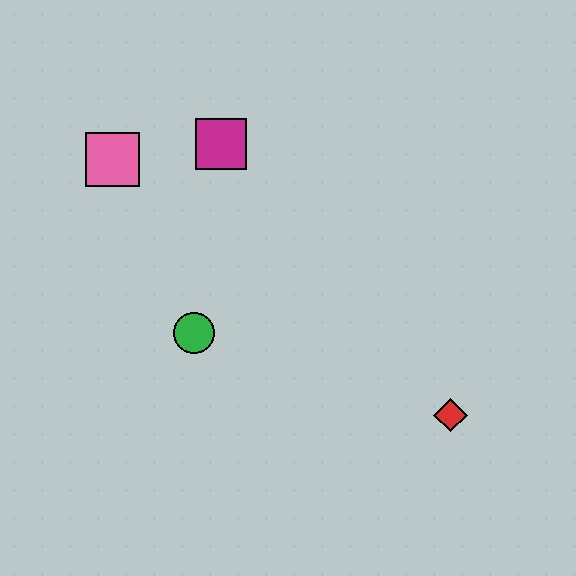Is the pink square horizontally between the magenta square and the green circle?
No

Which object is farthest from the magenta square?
The red diamond is farthest from the magenta square.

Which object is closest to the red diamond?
The green circle is closest to the red diamond.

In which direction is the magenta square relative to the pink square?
The magenta square is to the right of the pink square.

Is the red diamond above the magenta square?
No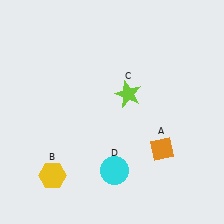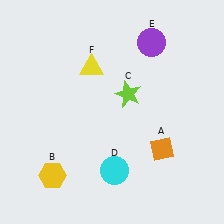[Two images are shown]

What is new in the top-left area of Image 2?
A yellow triangle (F) was added in the top-left area of Image 2.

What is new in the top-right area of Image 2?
A purple circle (E) was added in the top-right area of Image 2.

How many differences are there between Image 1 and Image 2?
There are 2 differences between the two images.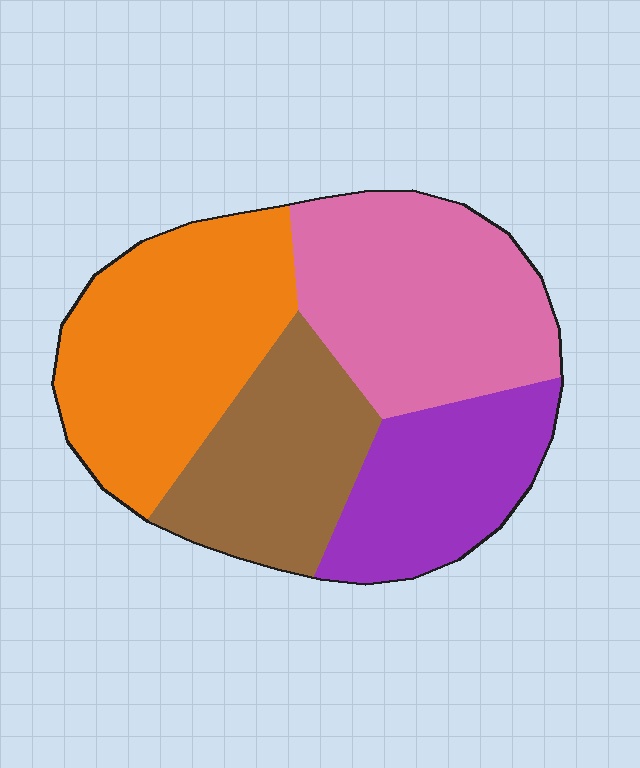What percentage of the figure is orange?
Orange takes up about one third (1/3) of the figure.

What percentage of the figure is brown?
Brown takes up about one fifth (1/5) of the figure.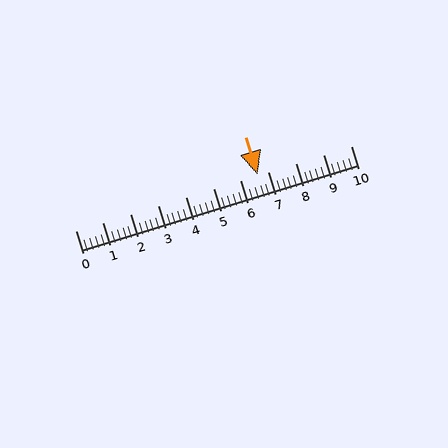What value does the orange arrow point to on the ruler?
The orange arrow points to approximately 6.6.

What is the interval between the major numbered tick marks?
The major tick marks are spaced 1 units apart.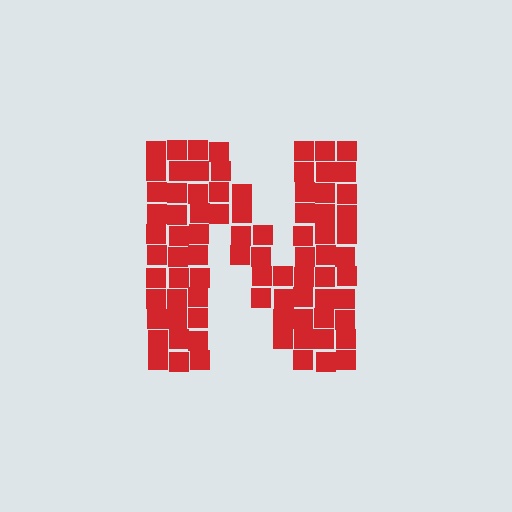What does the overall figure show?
The overall figure shows the letter N.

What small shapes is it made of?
It is made of small squares.